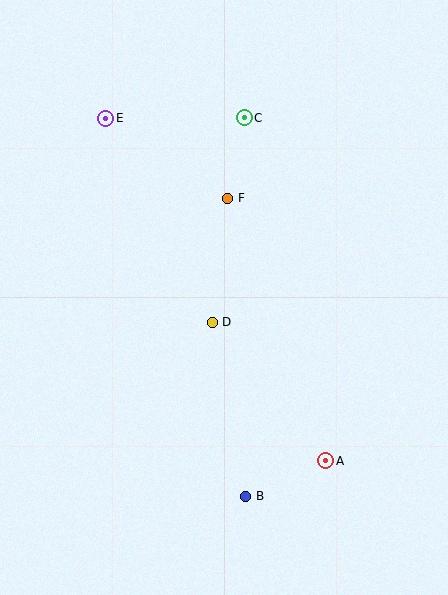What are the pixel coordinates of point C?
Point C is at (244, 118).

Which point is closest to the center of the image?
Point D at (212, 322) is closest to the center.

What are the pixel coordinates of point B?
Point B is at (246, 496).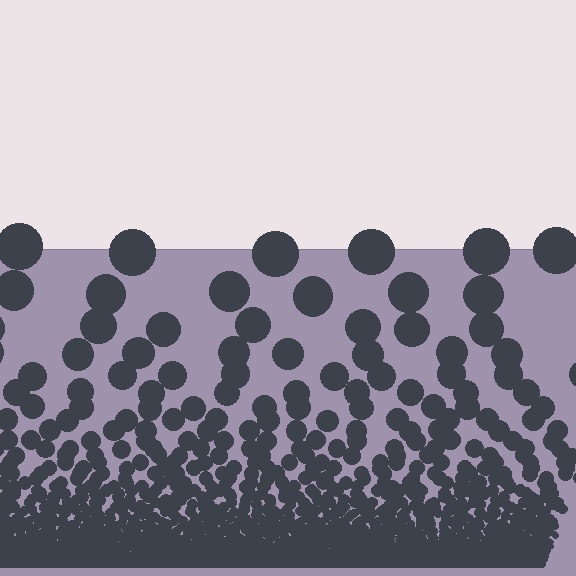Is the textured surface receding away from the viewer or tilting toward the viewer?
The surface appears to tilt toward the viewer. Texture elements get larger and sparser toward the top.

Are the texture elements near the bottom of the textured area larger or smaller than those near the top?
Smaller. The gradient is inverted — elements near the bottom are smaller and denser.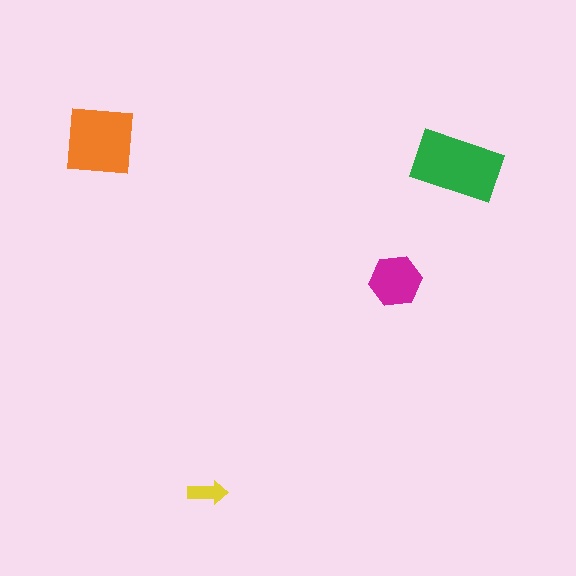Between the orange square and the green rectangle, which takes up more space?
The green rectangle.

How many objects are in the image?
There are 4 objects in the image.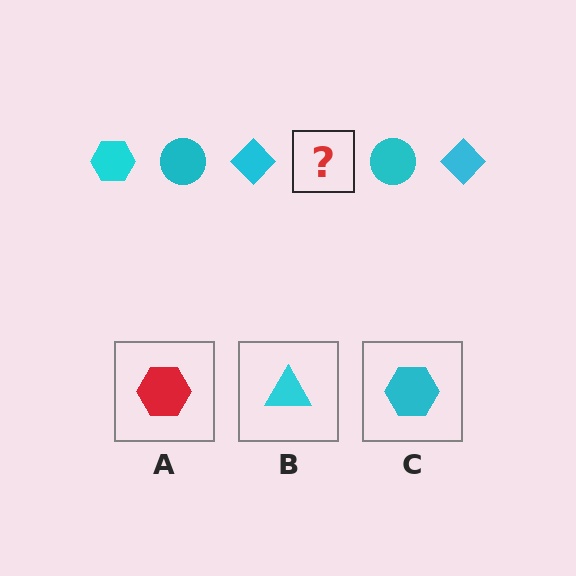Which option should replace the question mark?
Option C.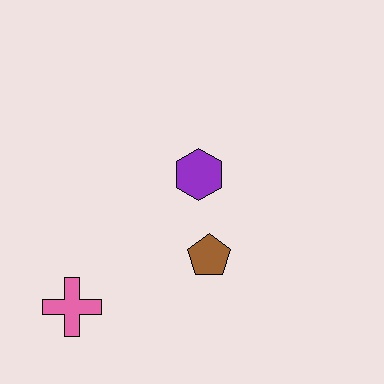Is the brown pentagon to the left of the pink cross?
No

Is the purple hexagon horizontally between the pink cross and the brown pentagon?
Yes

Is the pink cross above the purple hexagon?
No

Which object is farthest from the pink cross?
The purple hexagon is farthest from the pink cross.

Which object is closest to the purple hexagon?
The brown pentagon is closest to the purple hexagon.